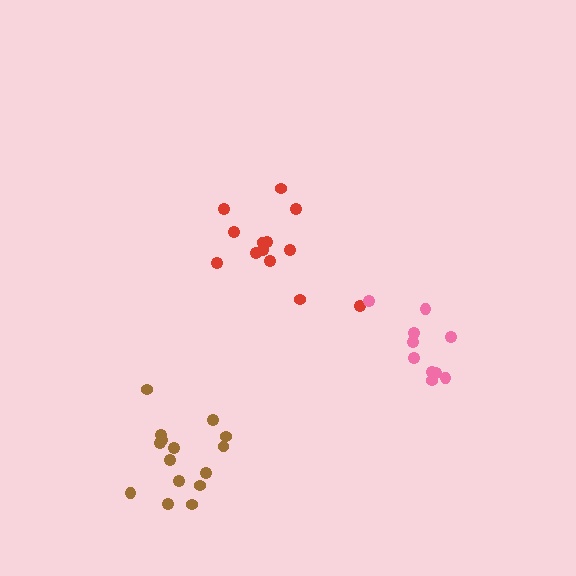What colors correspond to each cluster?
The clusters are colored: red, brown, pink.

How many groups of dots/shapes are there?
There are 3 groups.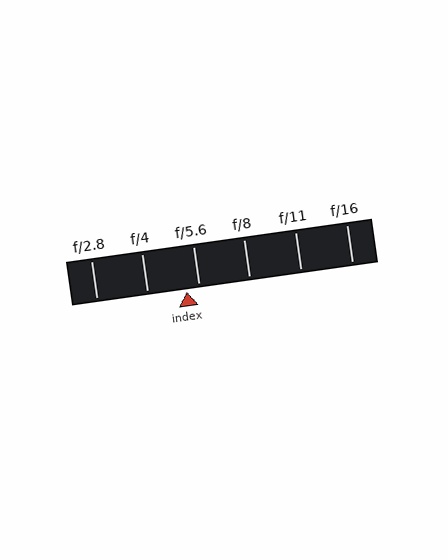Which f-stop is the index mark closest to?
The index mark is closest to f/5.6.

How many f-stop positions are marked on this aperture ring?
There are 6 f-stop positions marked.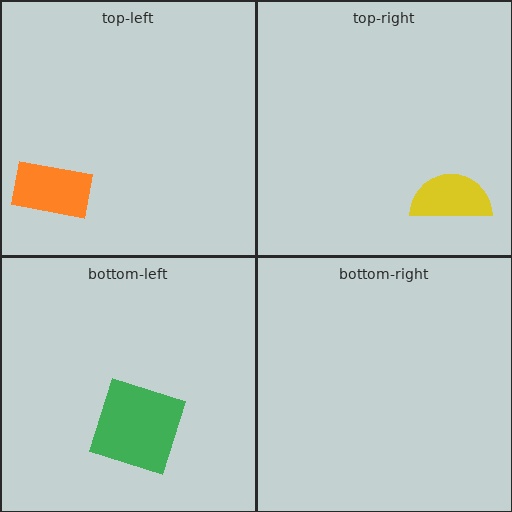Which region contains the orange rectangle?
The top-left region.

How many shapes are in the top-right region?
1.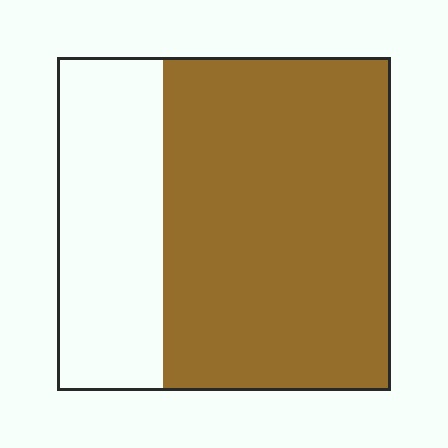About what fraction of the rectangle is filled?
About two thirds (2/3).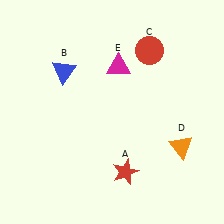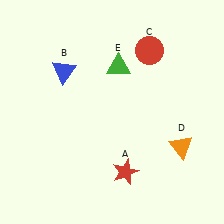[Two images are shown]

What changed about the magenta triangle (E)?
In Image 1, E is magenta. In Image 2, it changed to green.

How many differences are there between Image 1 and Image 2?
There is 1 difference between the two images.